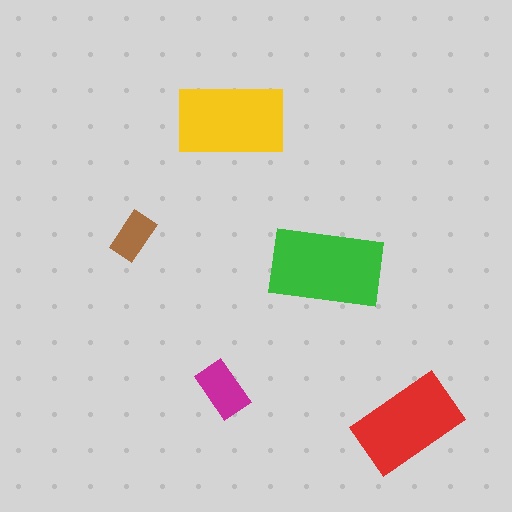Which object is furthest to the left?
The brown rectangle is leftmost.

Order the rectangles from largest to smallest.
the green one, the yellow one, the red one, the magenta one, the brown one.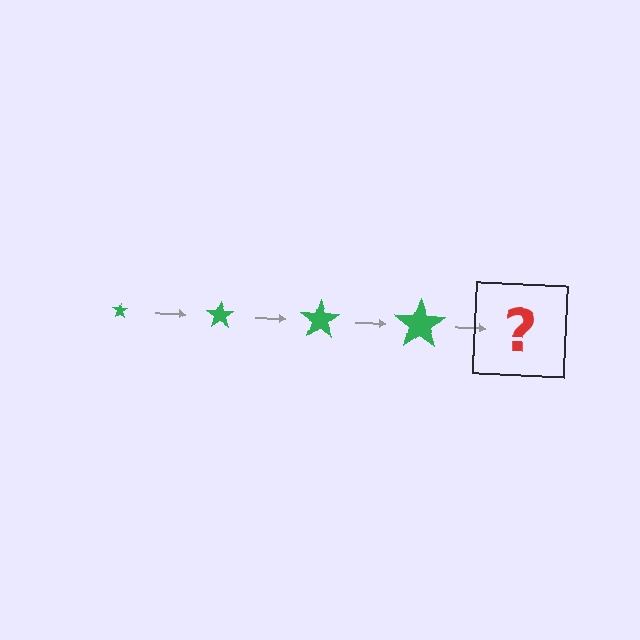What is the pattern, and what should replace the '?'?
The pattern is that the star gets progressively larger each step. The '?' should be a green star, larger than the previous one.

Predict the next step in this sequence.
The next step is a green star, larger than the previous one.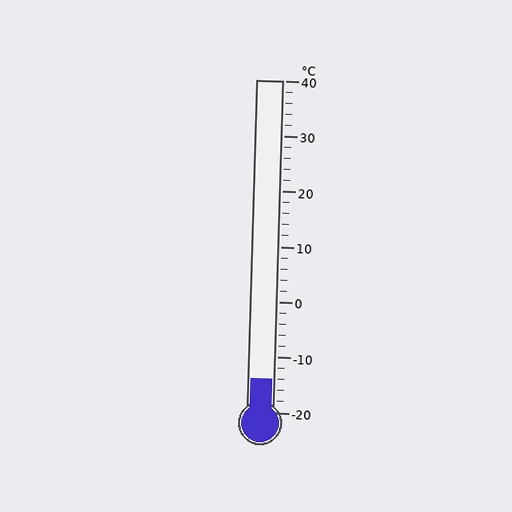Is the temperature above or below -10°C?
The temperature is below -10°C.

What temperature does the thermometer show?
The thermometer shows approximately -14°C.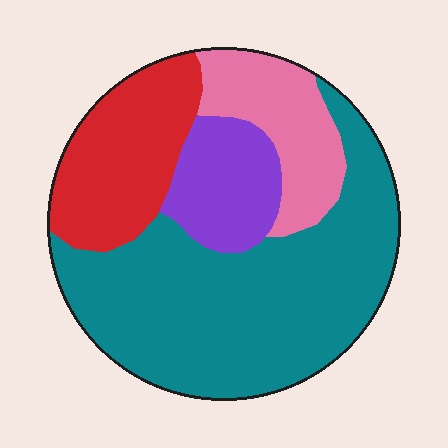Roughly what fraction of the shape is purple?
Purple takes up about one eighth (1/8) of the shape.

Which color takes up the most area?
Teal, at roughly 50%.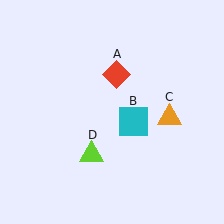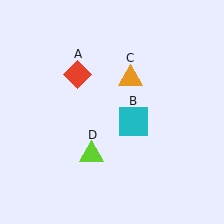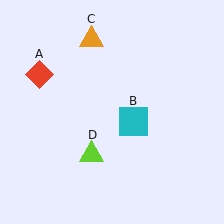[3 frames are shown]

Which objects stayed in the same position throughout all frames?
Cyan square (object B) and lime triangle (object D) remained stationary.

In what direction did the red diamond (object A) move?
The red diamond (object A) moved left.